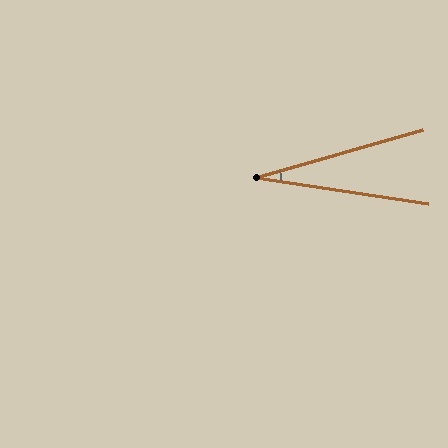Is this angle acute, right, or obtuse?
It is acute.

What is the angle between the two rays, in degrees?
Approximately 25 degrees.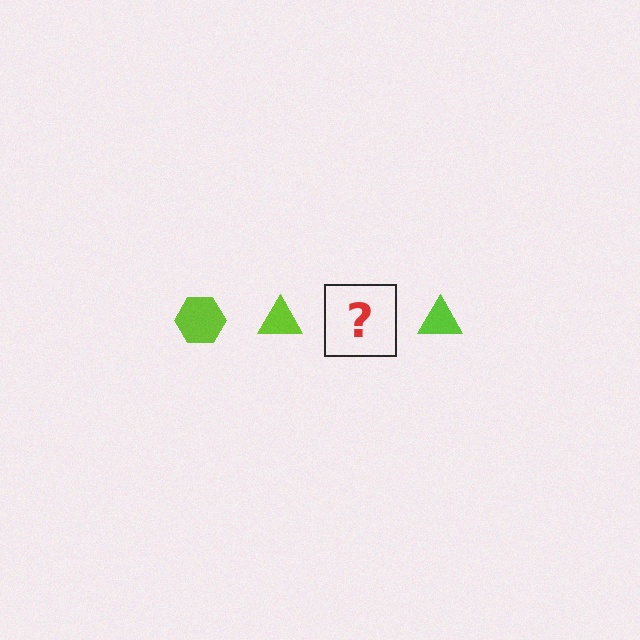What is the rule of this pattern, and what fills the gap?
The rule is that the pattern cycles through hexagon, triangle shapes in lime. The gap should be filled with a lime hexagon.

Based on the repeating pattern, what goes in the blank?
The blank should be a lime hexagon.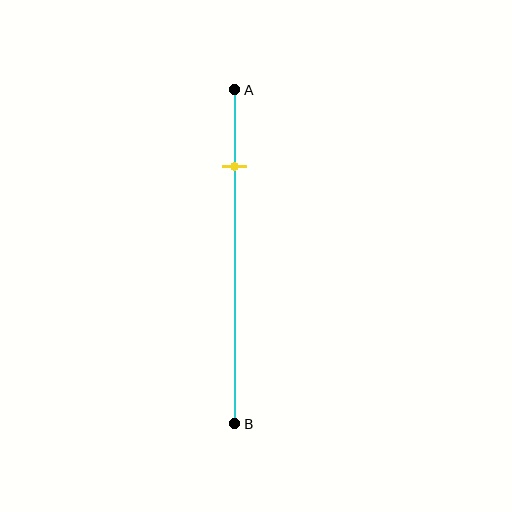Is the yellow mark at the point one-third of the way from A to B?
No, the mark is at about 25% from A, not at the 33% one-third point.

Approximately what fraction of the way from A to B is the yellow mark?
The yellow mark is approximately 25% of the way from A to B.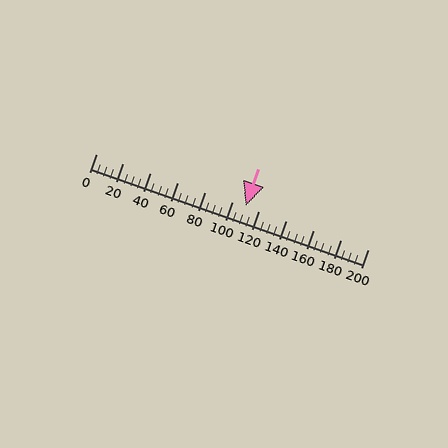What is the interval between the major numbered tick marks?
The major tick marks are spaced 20 units apart.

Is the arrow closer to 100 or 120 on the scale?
The arrow is closer to 120.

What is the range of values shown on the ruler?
The ruler shows values from 0 to 200.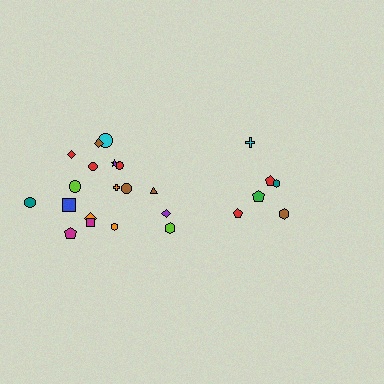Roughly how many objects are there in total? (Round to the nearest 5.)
Roughly 25 objects in total.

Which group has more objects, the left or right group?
The left group.